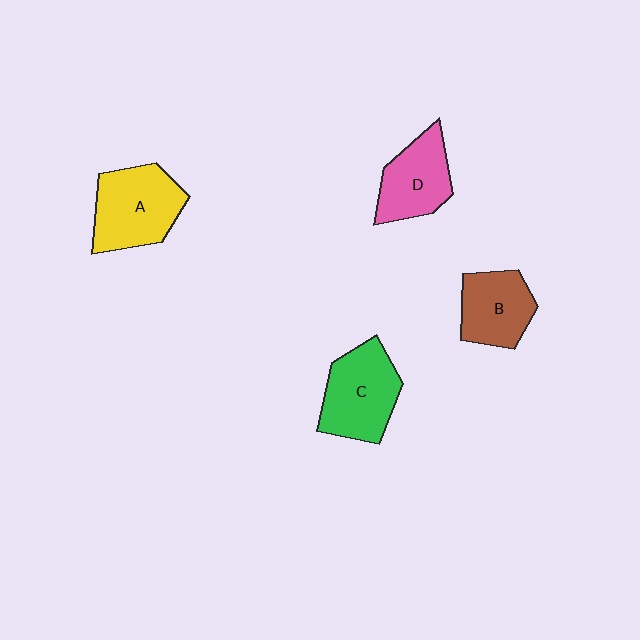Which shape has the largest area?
Shape A (yellow).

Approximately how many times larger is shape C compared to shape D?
Approximately 1.2 times.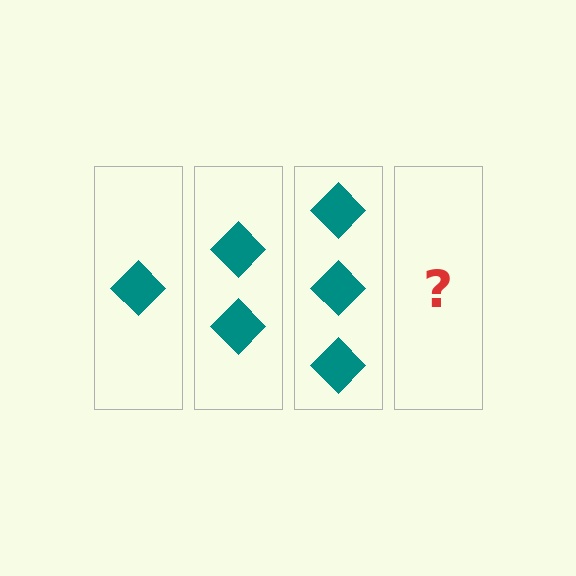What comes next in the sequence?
The next element should be 4 diamonds.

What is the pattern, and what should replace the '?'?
The pattern is that each step adds one more diamond. The '?' should be 4 diamonds.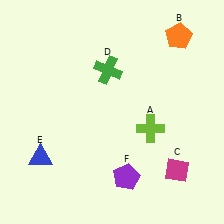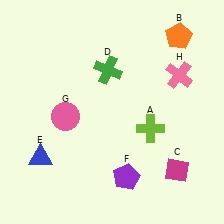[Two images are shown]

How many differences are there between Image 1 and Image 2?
There are 2 differences between the two images.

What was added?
A pink circle (G), a pink cross (H) were added in Image 2.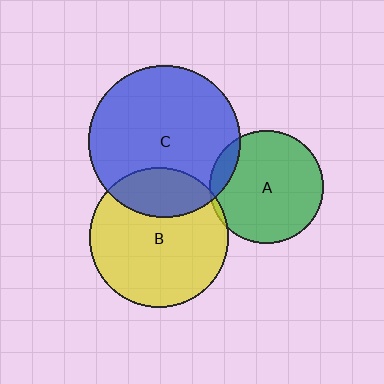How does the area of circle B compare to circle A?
Approximately 1.5 times.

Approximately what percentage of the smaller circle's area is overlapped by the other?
Approximately 5%.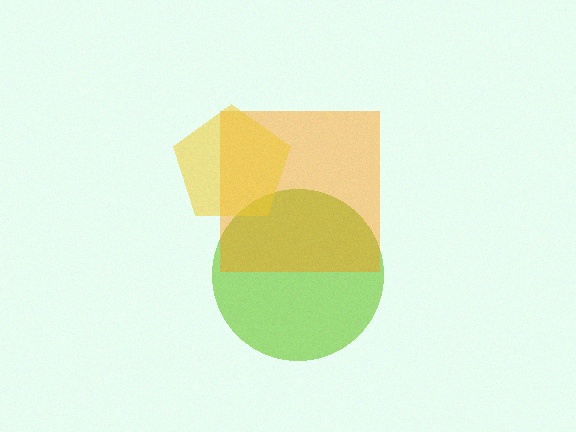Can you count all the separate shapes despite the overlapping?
Yes, there are 3 separate shapes.